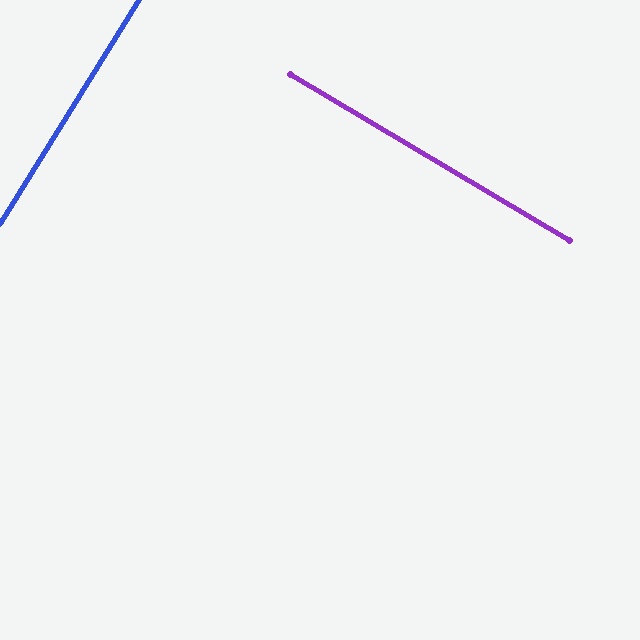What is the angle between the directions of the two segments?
Approximately 89 degrees.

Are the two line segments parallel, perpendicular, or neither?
Perpendicular — they meet at approximately 89°.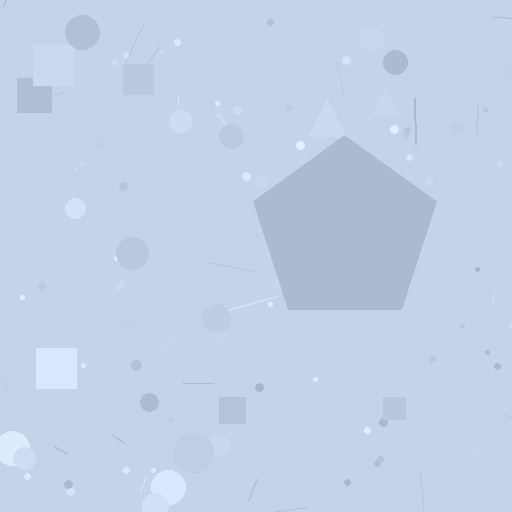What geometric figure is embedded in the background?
A pentagon is embedded in the background.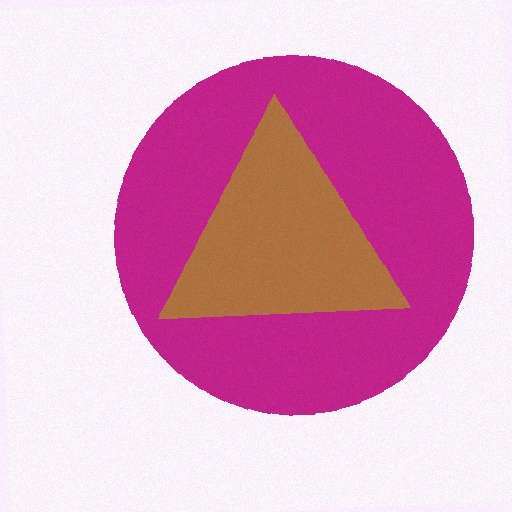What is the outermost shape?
The magenta circle.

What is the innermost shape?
The brown triangle.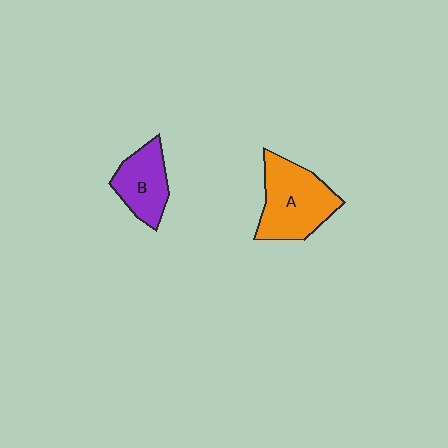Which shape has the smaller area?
Shape B (purple).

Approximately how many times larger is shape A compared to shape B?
Approximately 1.5 times.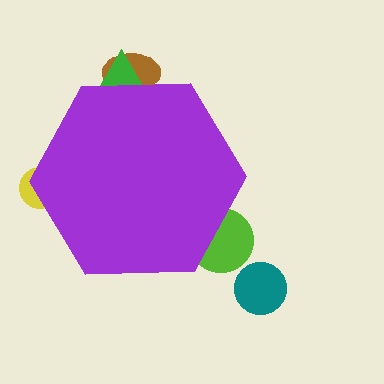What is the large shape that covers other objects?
A purple hexagon.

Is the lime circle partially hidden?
Yes, the lime circle is partially hidden behind the purple hexagon.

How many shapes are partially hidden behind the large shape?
5 shapes are partially hidden.